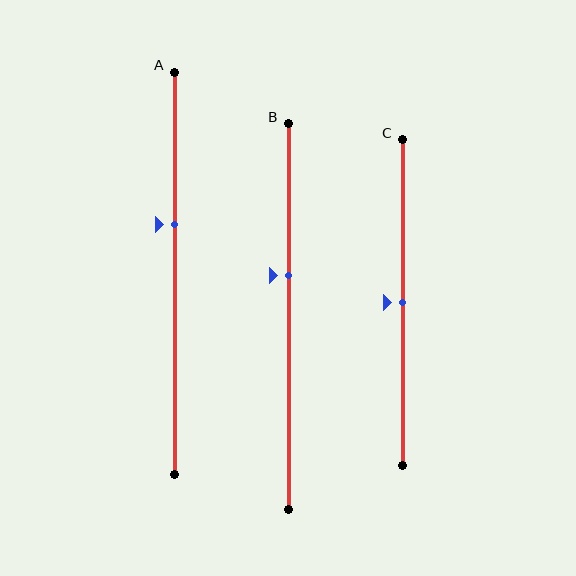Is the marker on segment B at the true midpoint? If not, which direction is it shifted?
No, the marker on segment B is shifted upward by about 11% of the segment length.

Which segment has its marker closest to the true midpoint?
Segment C has its marker closest to the true midpoint.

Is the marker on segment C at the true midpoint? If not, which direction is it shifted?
Yes, the marker on segment C is at the true midpoint.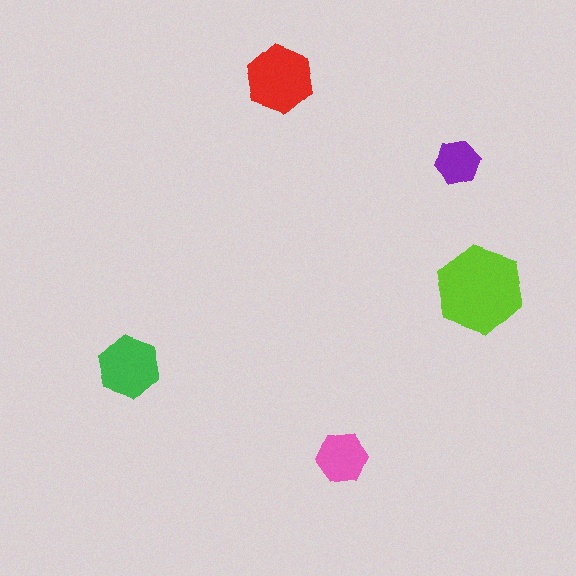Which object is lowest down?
The pink hexagon is bottommost.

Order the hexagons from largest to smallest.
the lime one, the red one, the green one, the pink one, the purple one.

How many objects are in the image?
There are 5 objects in the image.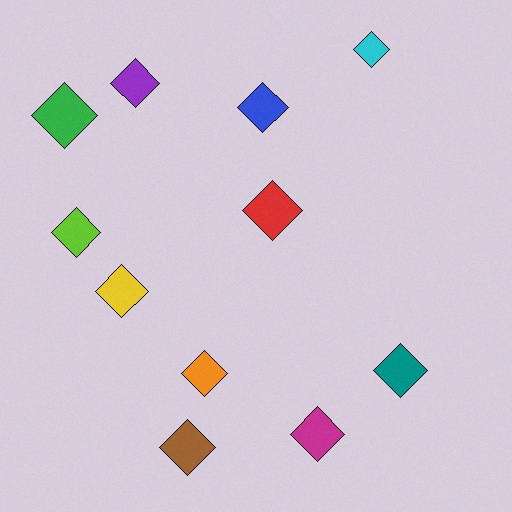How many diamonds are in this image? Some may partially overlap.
There are 11 diamonds.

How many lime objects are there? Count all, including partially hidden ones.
There is 1 lime object.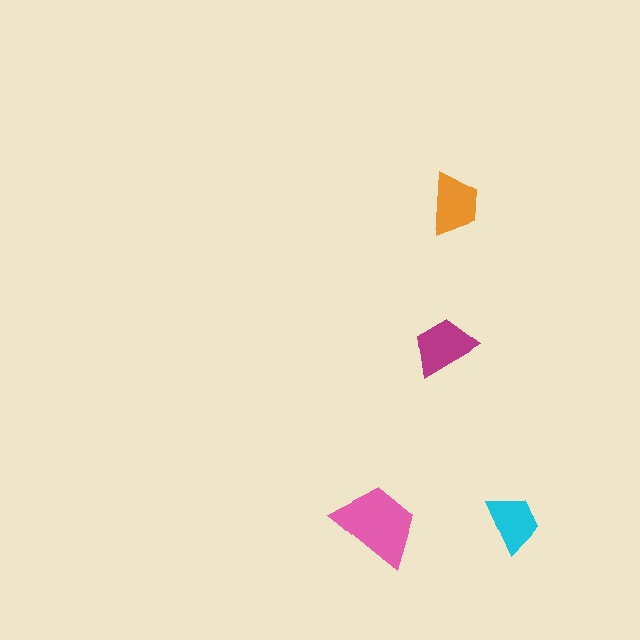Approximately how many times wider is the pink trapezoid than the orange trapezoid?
About 1.5 times wider.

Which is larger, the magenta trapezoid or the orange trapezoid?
The magenta one.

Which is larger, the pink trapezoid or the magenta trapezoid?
The pink one.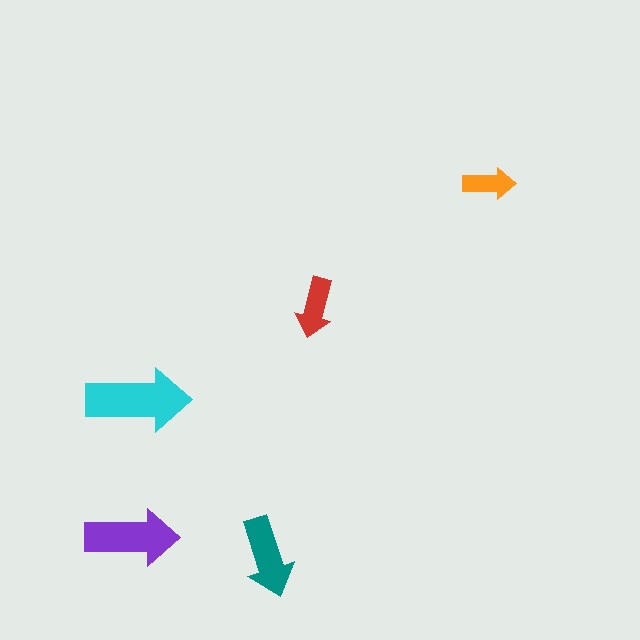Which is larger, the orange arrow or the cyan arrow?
The cyan one.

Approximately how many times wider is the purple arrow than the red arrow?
About 1.5 times wider.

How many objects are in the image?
There are 5 objects in the image.